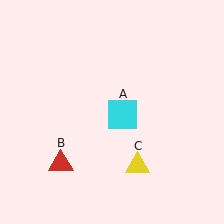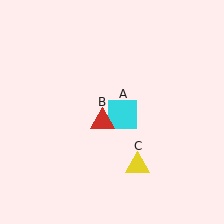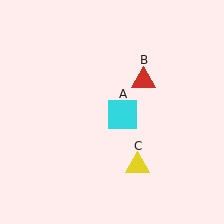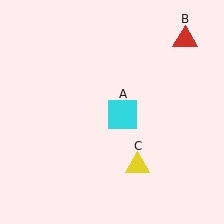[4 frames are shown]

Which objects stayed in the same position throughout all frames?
Cyan square (object A) and yellow triangle (object C) remained stationary.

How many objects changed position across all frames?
1 object changed position: red triangle (object B).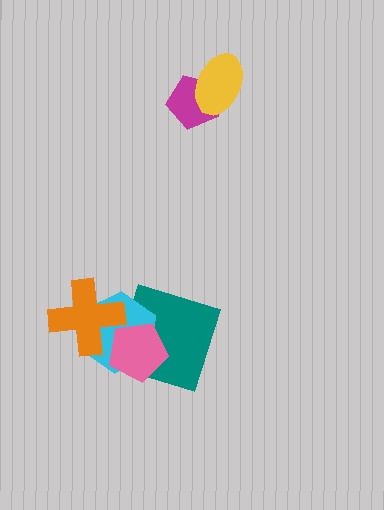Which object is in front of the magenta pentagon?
The yellow ellipse is in front of the magenta pentagon.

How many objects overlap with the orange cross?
2 objects overlap with the orange cross.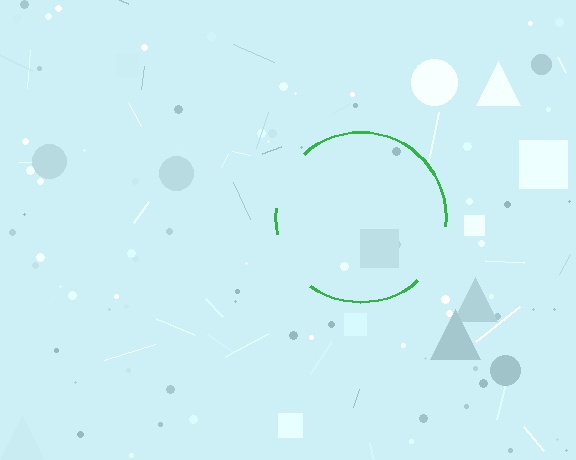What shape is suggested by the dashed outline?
The dashed outline suggests a circle.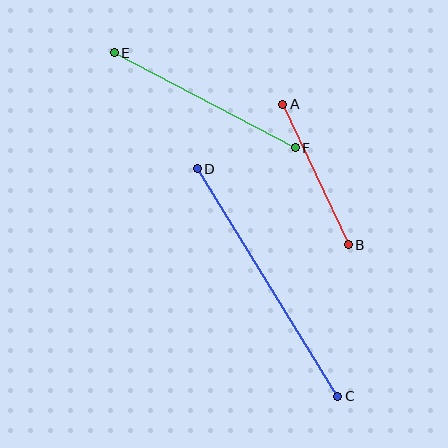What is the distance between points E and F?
The distance is approximately 205 pixels.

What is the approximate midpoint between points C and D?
The midpoint is at approximately (268, 283) pixels.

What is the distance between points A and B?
The distance is approximately 155 pixels.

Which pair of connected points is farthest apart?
Points C and D are farthest apart.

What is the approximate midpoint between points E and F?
The midpoint is at approximately (205, 100) pixels.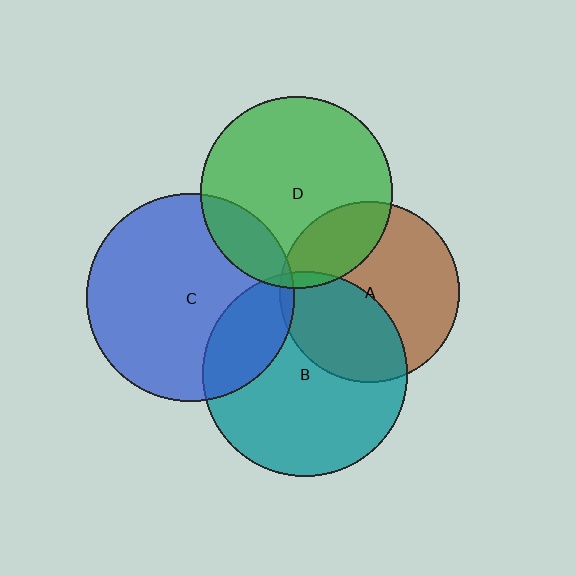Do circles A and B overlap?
Yes.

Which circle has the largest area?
Circle C (blue).